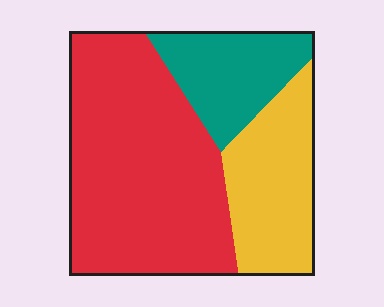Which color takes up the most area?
Red, at roughly 55%.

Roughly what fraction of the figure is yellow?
Yellow takes up between a quarter and a half of the figure.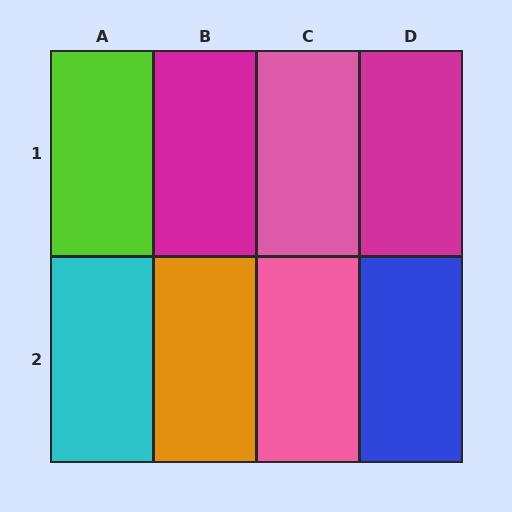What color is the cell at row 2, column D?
Blue.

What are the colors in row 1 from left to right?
Lime, magenta, pink, magenta.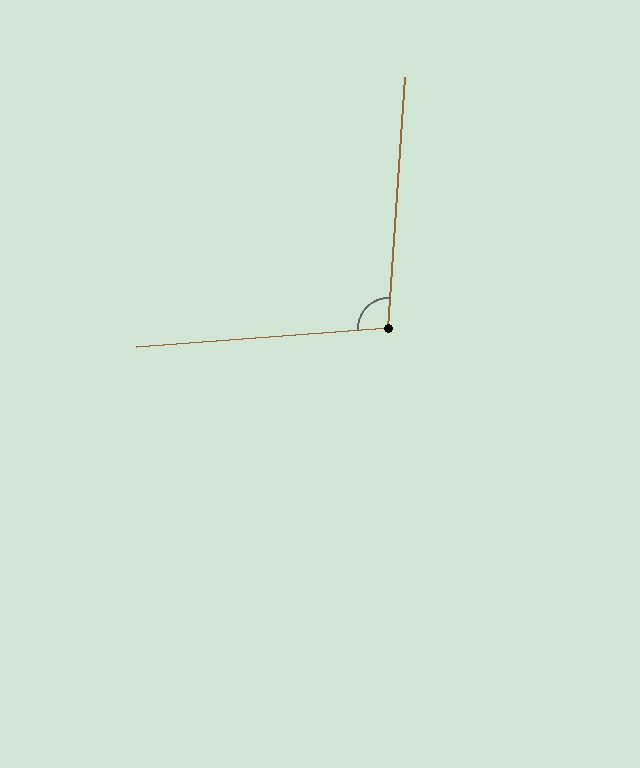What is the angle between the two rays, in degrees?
Approximately 98 degrees.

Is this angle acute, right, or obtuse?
It is obtuse.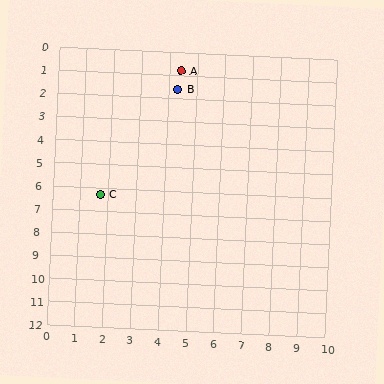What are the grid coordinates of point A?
Point A is at approximately (4.4, 0.8).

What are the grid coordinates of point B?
Point B is at approximately (4.3, 1.6).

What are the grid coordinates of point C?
Point C is at approximately (1.7, 6.3).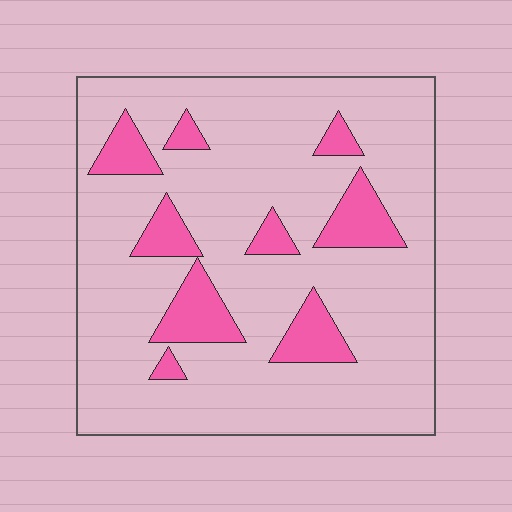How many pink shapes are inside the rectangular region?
9.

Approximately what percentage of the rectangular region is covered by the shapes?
Approximately 15%.